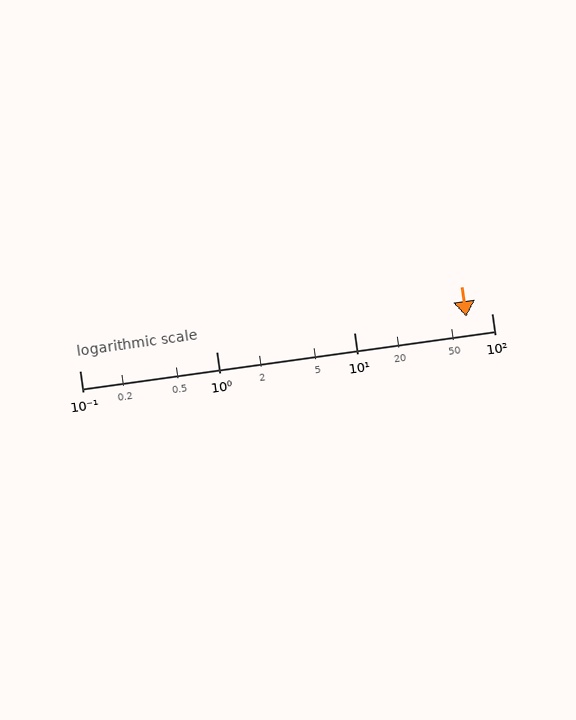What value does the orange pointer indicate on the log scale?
The pointer indicates approximately 65.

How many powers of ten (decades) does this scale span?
The scale spans 3 decades, from 0.1 to 100.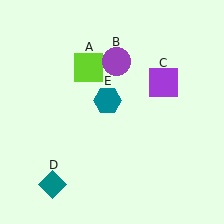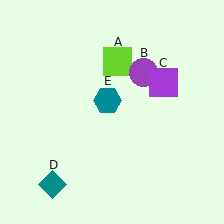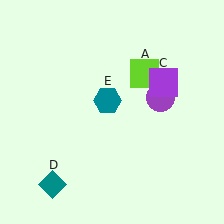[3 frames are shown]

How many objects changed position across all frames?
2 objects changed position: lime square (object A), purple circle (object B).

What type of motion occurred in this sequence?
The lime square (object A), purple circle (object B) rotated clockwise around the center of the scene.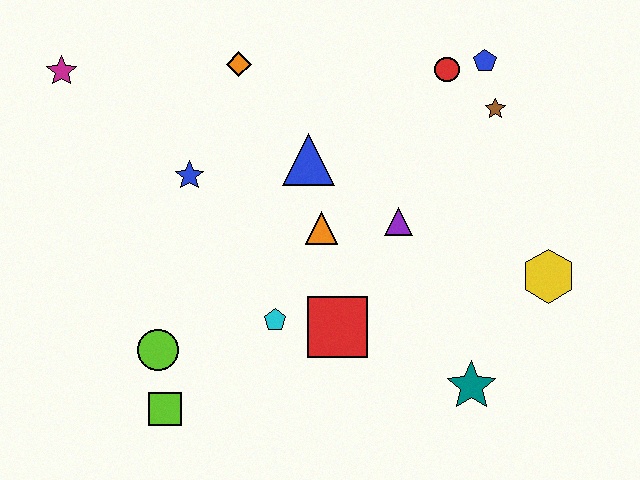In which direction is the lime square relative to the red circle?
The lime square is below the red circle.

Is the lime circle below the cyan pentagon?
Yes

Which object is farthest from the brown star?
The lime square is farthest from the brown star.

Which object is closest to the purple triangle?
The orange triangle is closest to the purple triangle.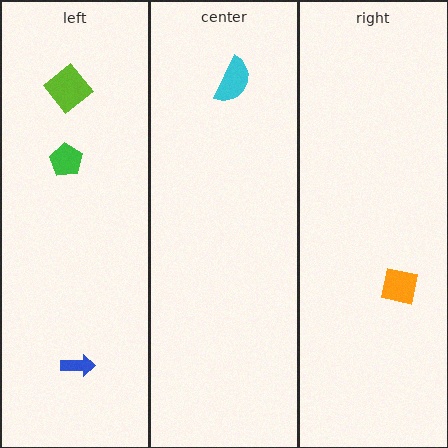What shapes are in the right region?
The orange square.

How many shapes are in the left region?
3.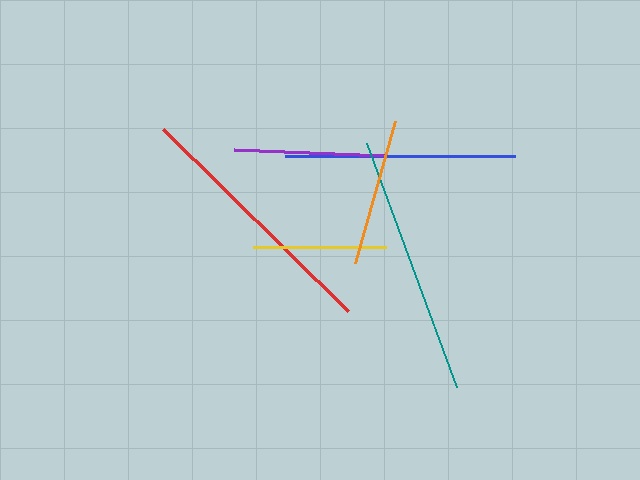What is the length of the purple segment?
The purple segment is approximately 150 pixels long.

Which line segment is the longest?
The teal line is the longest at approximately 260 pixels.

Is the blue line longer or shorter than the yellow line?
The blue line is longer than the yellow line.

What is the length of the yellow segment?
The yellow segment is approximately 134 pixels long.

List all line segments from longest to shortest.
From longest to shortest: teal, red, blue, purple, orange, yellow.